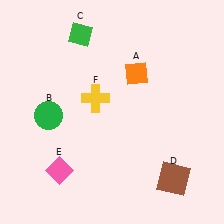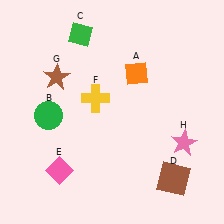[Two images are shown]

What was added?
A brown star (G), a pink star (H) were added in Image 2.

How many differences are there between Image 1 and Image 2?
There are 2 differences between the two images.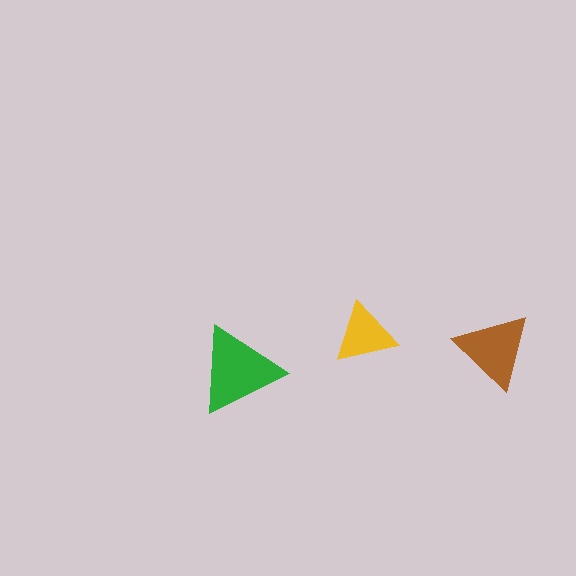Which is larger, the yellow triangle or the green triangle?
The green one.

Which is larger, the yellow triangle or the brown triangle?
The brown one.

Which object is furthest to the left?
The green triangle is leftmost.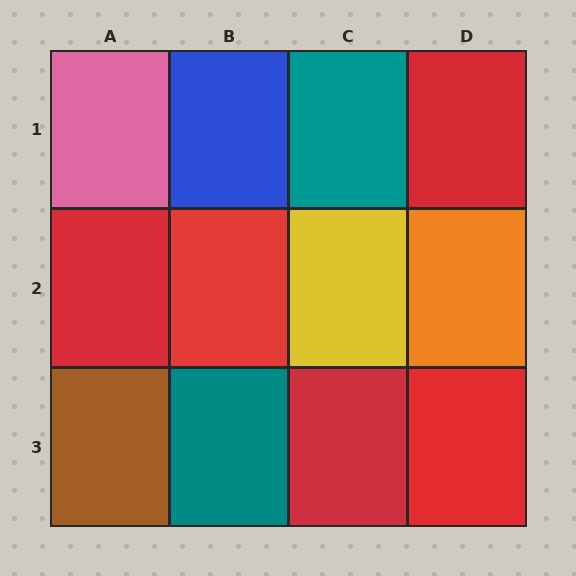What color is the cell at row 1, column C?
Teal.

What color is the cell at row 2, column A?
Red.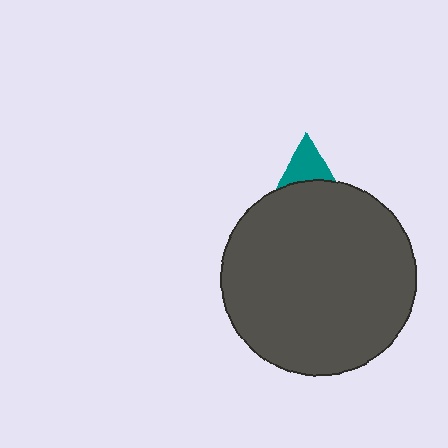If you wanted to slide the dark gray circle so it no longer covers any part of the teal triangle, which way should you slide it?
Slide it down — that is the most direct way to separate the two shapes.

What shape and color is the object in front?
The object in front is a dark gray circle.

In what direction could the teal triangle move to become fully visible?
The teal triangle could move up. That would shift it out from behind the dark gray circle entirely.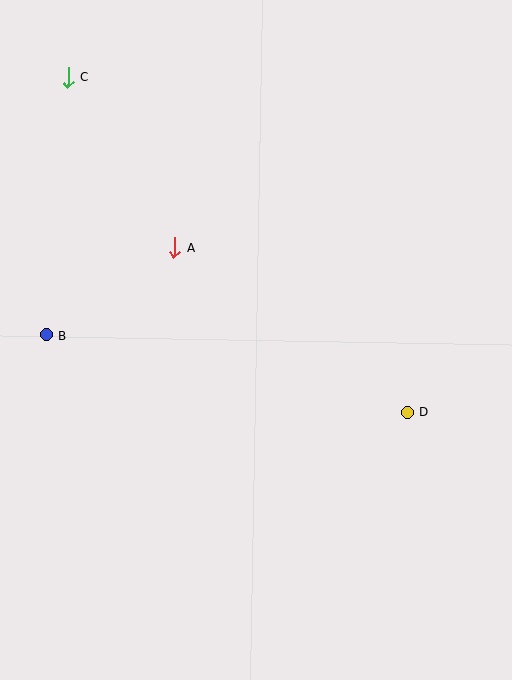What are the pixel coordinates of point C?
Point C is at (68, 77).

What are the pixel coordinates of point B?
Point B is at (47, 335).